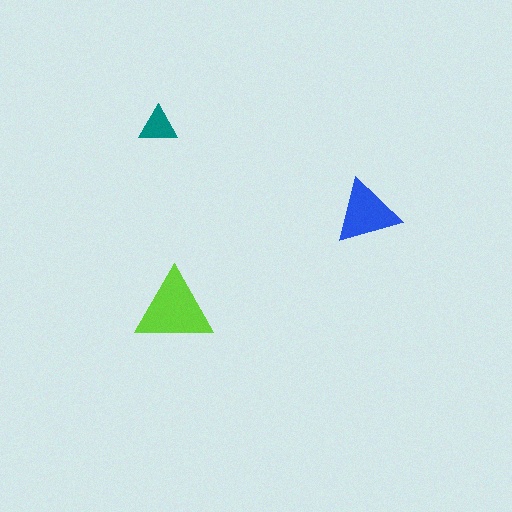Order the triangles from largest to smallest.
the lime one, the blue one, the teal one.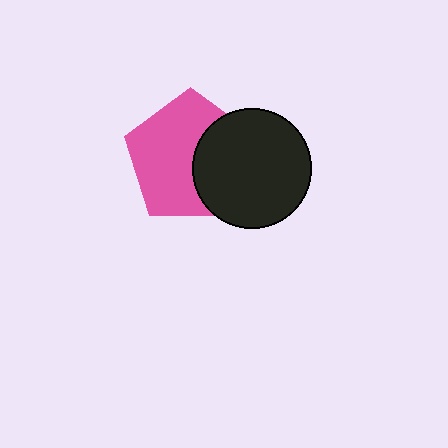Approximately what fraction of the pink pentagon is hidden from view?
Roughly 38% of the pink pentagon is hidden behind the black circle.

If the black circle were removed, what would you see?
You would see the complete pink pentagon.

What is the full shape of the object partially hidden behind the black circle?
The partially hidden object is a pink pentagon.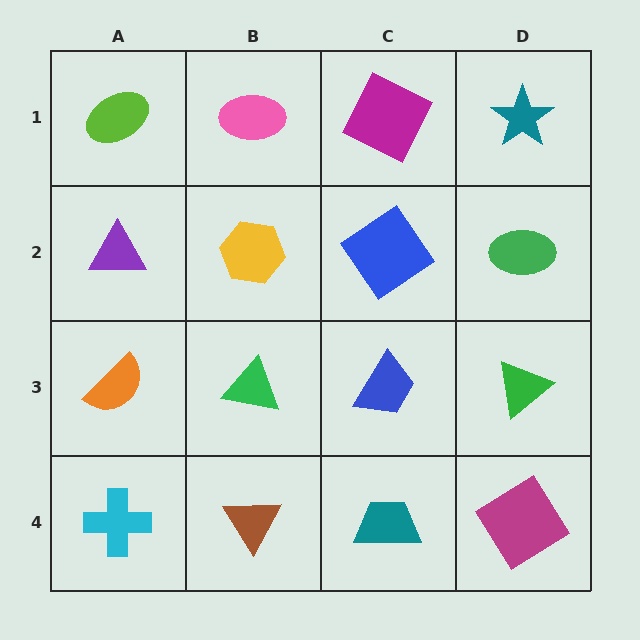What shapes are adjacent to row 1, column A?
A purple triangle (row 2, column A), a pink ellipse (row 1, column B).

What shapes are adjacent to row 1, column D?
A green ellipse (row 2, column D), a magenta square (row 1, column C).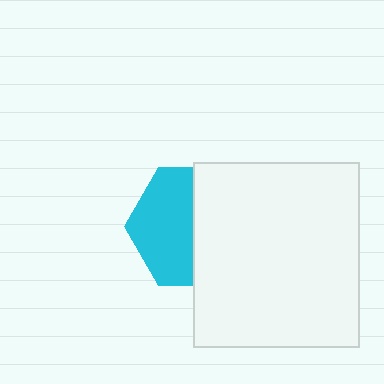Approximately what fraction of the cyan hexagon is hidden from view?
Roughly 50% of the cyan hexagon is hidden behind the white rectangle.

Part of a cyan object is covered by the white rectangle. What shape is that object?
It is a hexagon.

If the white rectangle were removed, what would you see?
You would see the complete cyan hexagon.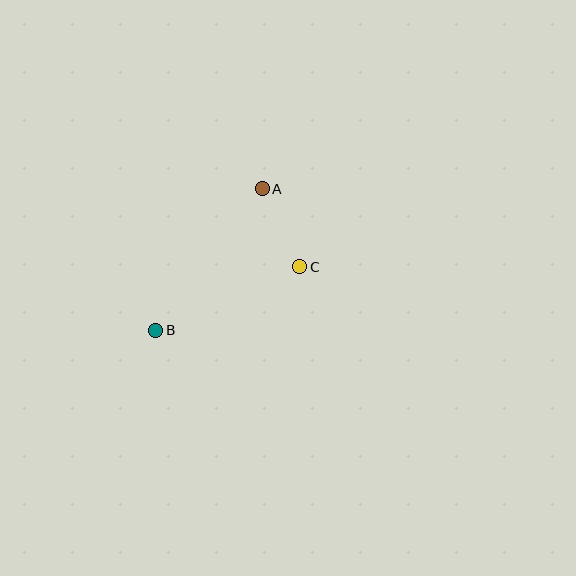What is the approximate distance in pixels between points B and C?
The distance between B and C is approximately 157 pixels.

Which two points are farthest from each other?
Points A and B are farthest from each other.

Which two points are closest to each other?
Points A and C are closest to each other.